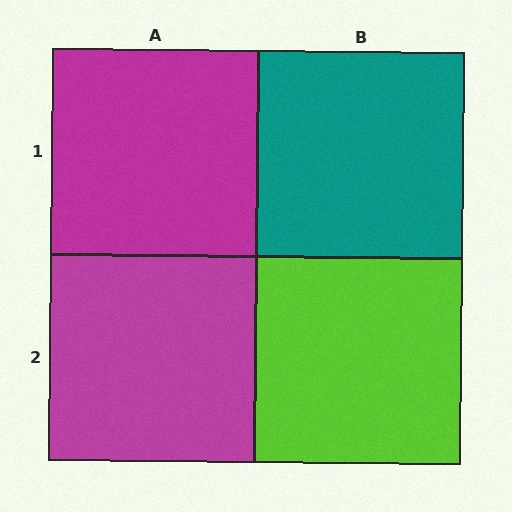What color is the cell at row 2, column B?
Lime.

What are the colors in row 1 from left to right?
Magenta, teal.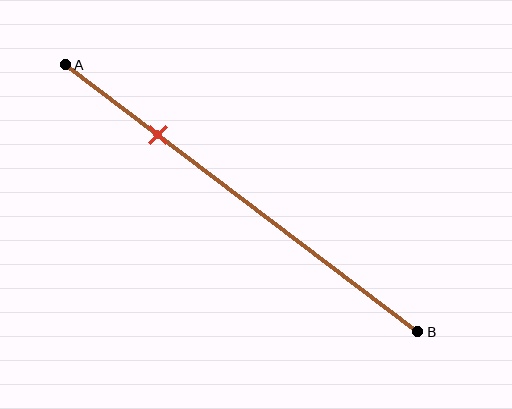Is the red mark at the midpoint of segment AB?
No, the mark is at about 25% from A, not at the 50% midpoint.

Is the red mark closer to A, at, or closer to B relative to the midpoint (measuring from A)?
The red mark is closer to point A than the midpoint of segment AB.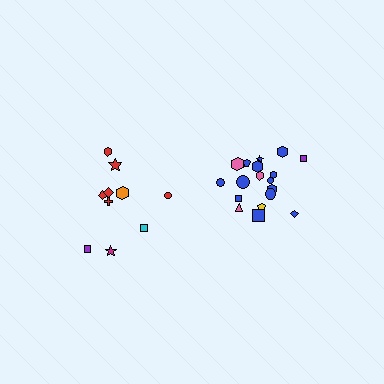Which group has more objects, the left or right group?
The right group.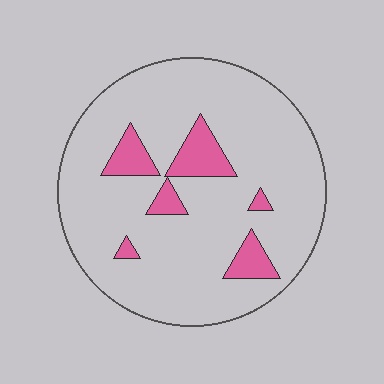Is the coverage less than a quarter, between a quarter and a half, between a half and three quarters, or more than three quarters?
Less than a quarter.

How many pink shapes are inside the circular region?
6.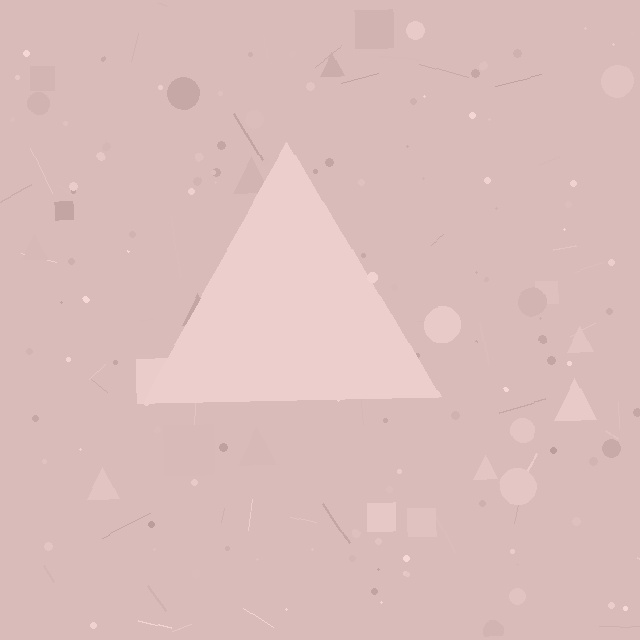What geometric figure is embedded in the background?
A triangle is embedded in the background.